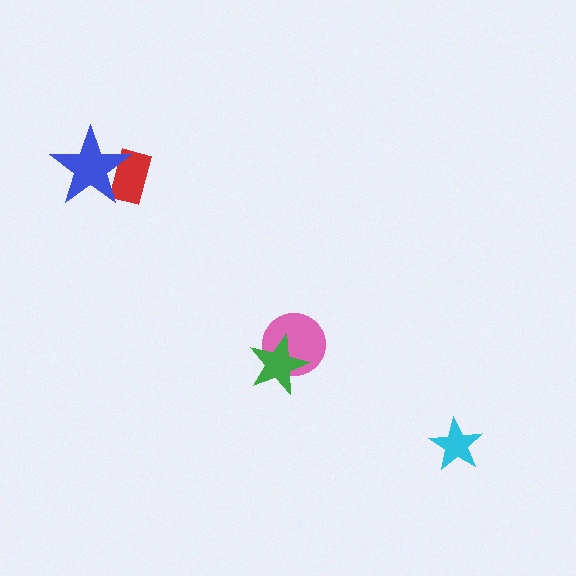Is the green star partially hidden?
No, no other shape covers it.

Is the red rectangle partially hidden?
Yes, it is partially covered by another shape.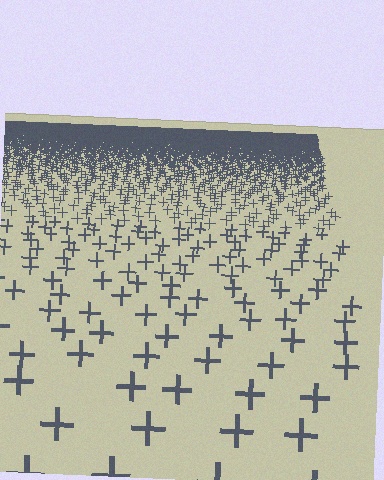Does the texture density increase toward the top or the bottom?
Density increases toward the top.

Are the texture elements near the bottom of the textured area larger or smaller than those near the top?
Larger. Near the bottom, elements are closer to the viewer and appear at a bigger on-screen size.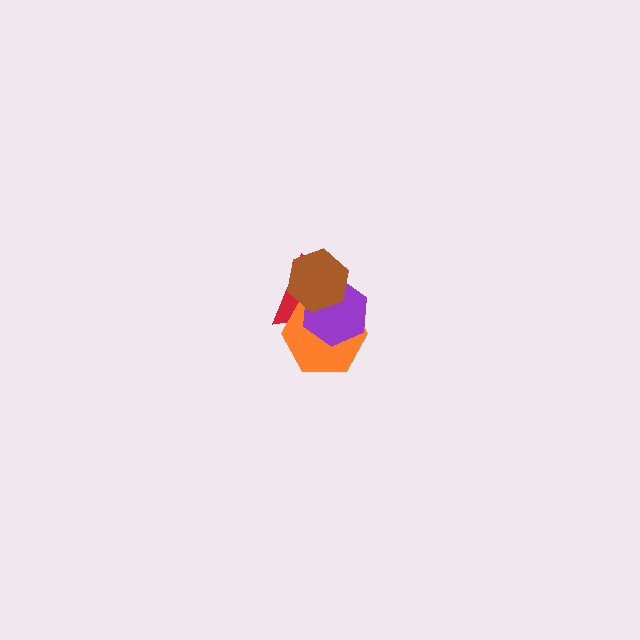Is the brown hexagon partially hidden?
No, no other shape covers it.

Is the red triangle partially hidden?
Yes, it is partially covered by another shape.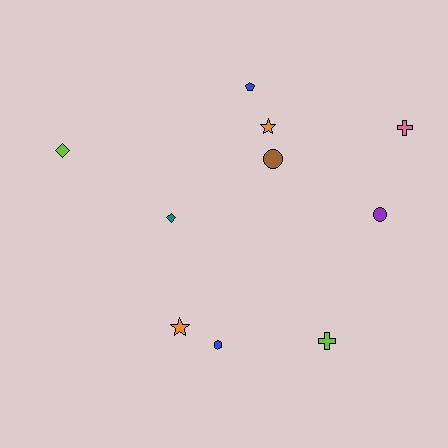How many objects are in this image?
There are 10 objects.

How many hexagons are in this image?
There is 1 hexagon.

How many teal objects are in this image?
There is 1 teal object.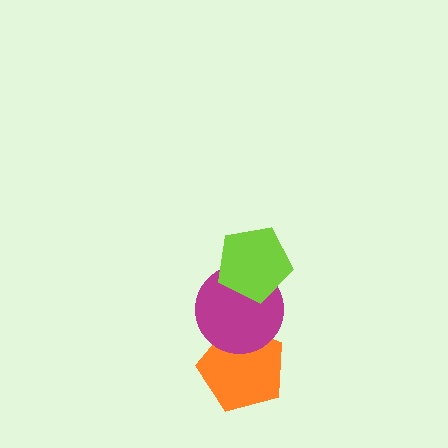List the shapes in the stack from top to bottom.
From top to bottom: the lime pentagon, the magenta circle, the orange pentagon.